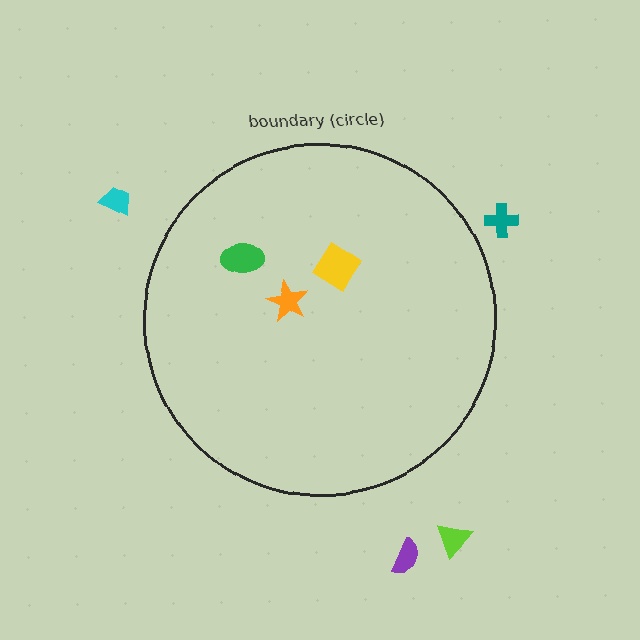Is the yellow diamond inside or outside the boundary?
Inside.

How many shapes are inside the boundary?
3 inside, 4 outside.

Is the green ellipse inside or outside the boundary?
Inside.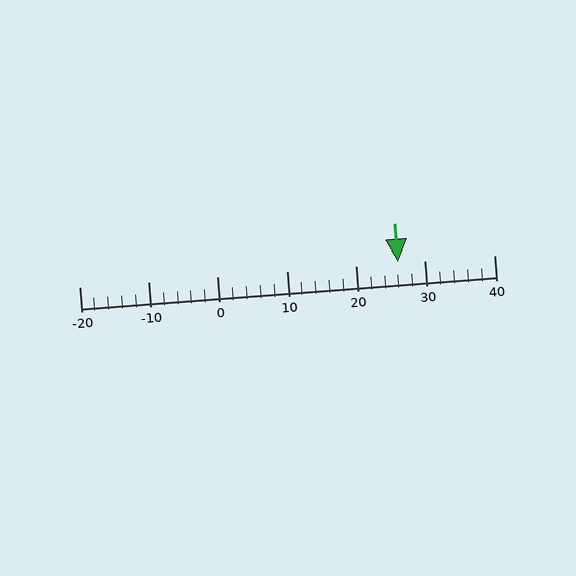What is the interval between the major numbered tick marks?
The major tick marks are spaced 10 units apart.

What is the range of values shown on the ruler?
The ruler shows values from -20 to 40.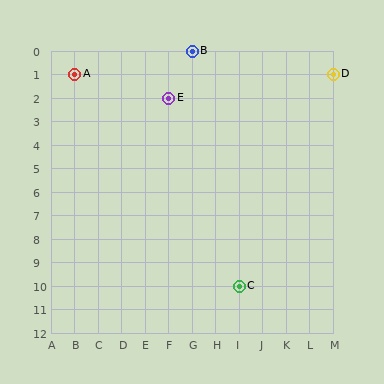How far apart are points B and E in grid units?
Points B and E are 1 column and 2 rows apart (about 2.2 grid units diagonally).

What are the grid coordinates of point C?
Point C is at grid coordinates (I, 10).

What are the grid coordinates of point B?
Point B is at grid coordinates (G, 0).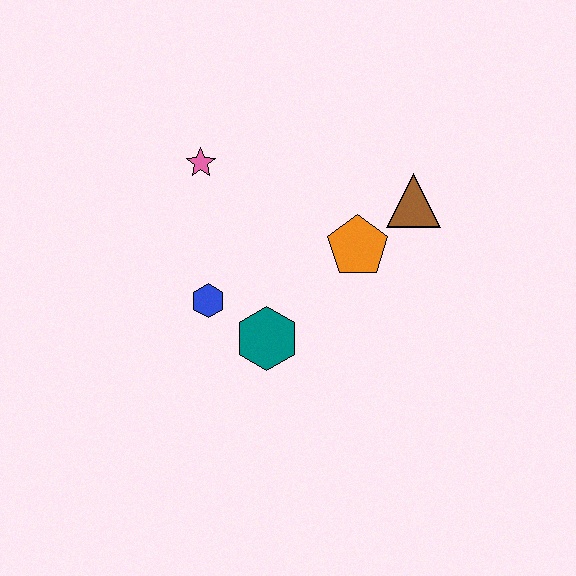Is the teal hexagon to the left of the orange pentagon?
Yes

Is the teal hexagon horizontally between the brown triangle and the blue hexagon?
Yes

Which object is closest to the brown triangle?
The orange pentagon is closest to the brown triangle.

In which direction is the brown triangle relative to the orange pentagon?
The brown triangle is to the right of the orange pentagon.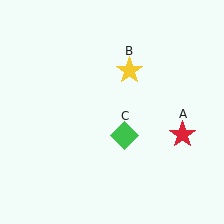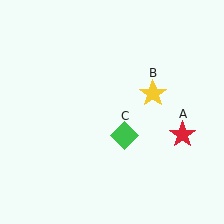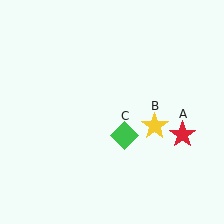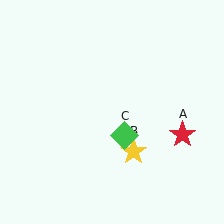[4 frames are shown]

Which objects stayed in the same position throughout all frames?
Red star (object A) and green diamond (object C) remained stationary.